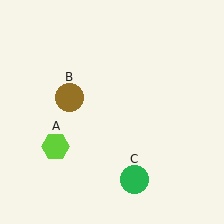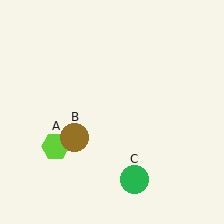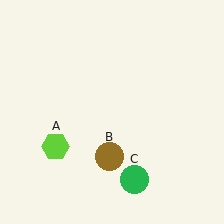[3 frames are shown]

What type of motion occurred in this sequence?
The brown circle (object B) rotated counterclockwise around the center of the scene.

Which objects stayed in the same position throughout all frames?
Lime hexagon (object A) and green circle (object C) remained stationary.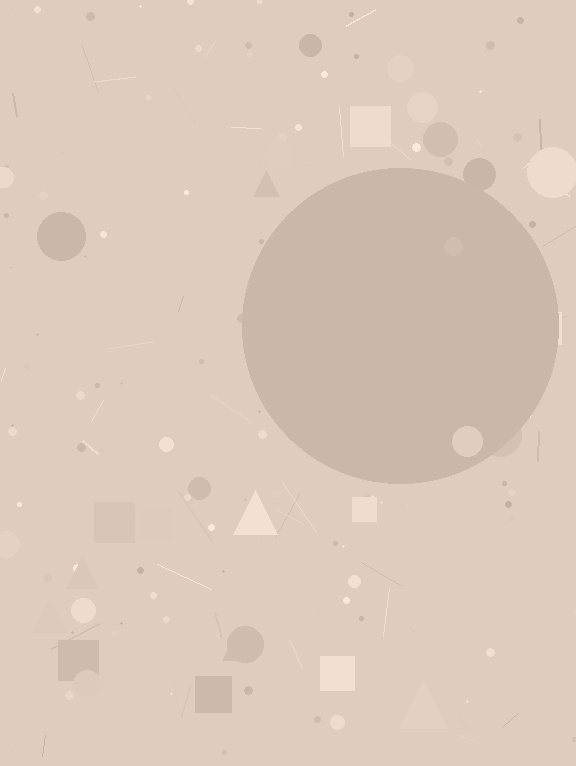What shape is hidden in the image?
A circle is hidden in the image.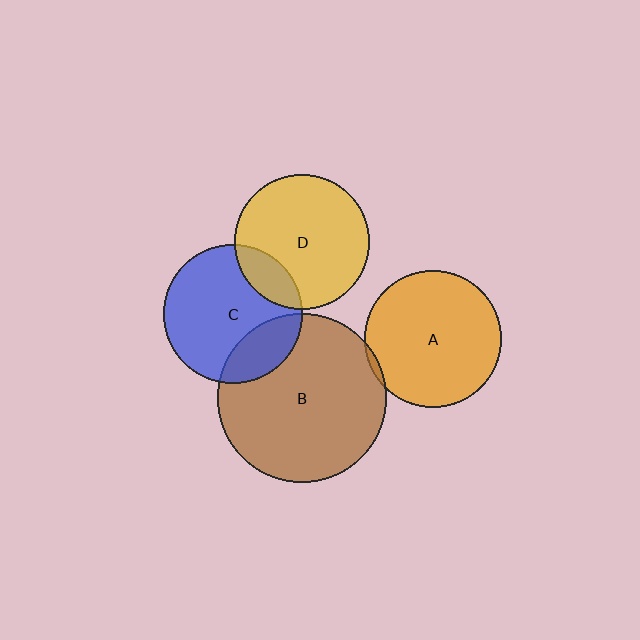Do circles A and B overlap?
Yes.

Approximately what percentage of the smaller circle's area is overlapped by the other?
Approximately 5%.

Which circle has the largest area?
Circle B (brown).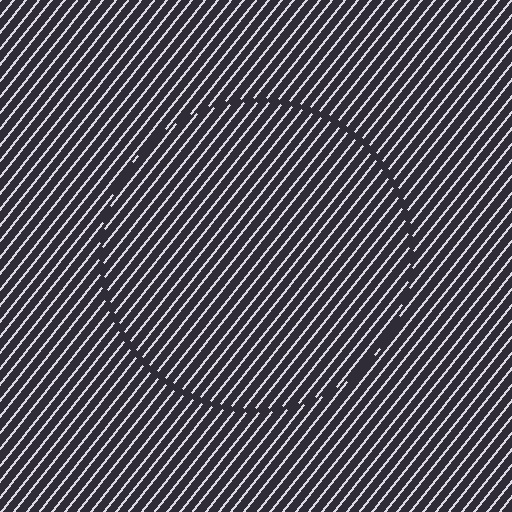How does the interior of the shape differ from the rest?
The interior of the shape contains the same grating, shifted by half a period — the contour is defined by the phase discontinuity where line-ends from the inner and outer gratings abut.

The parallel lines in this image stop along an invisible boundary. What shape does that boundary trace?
An illusory circle. The interior of the shape contains the same grating, shifted by half a period — the contour is defined by the phase discontinuity where line-ends from the inner and outer gratings abut.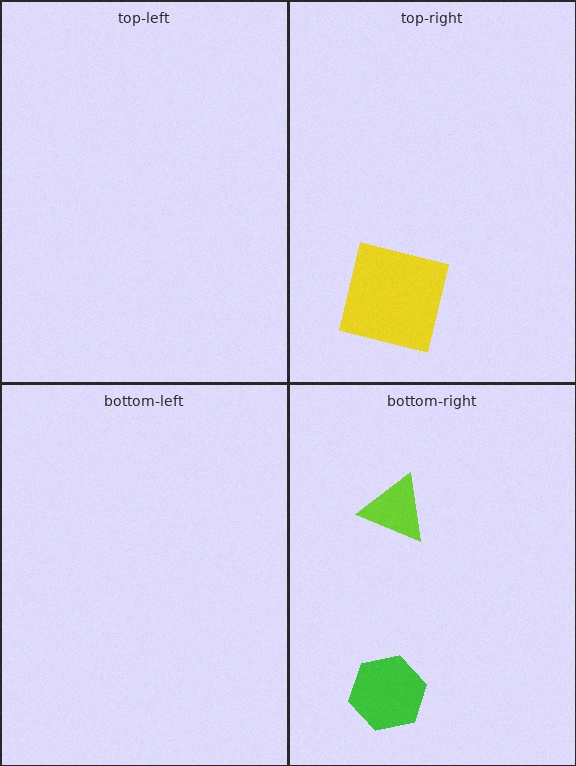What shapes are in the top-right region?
The yellow square.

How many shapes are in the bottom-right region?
2.